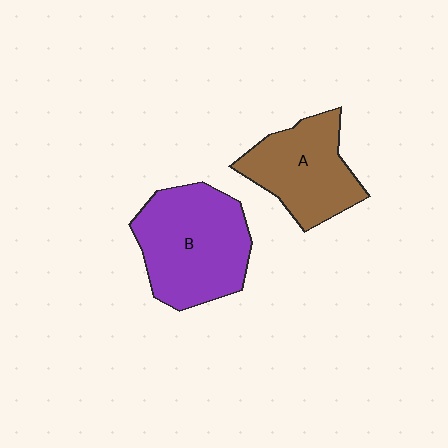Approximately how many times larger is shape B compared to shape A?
Approximately 1.3 times.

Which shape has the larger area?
Shape B (purple).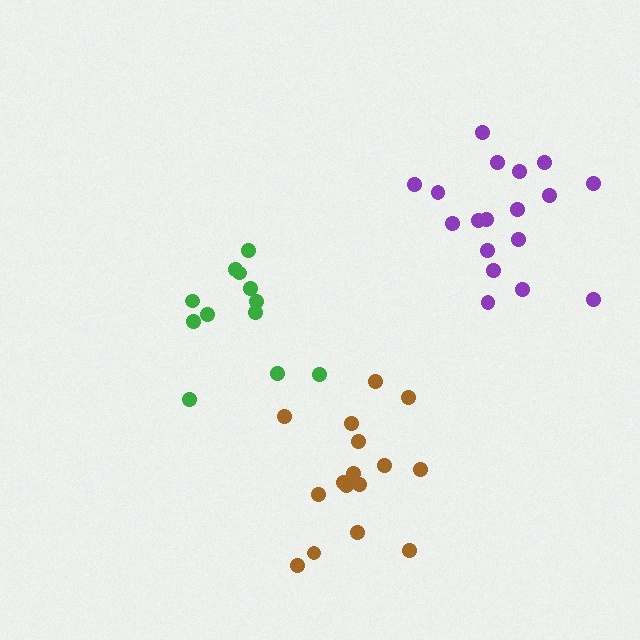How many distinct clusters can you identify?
There are 3 distinct clusters.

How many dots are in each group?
Group 1: 18 dots, Group 2: 12 dots, Group 3: 16 dots (46 total).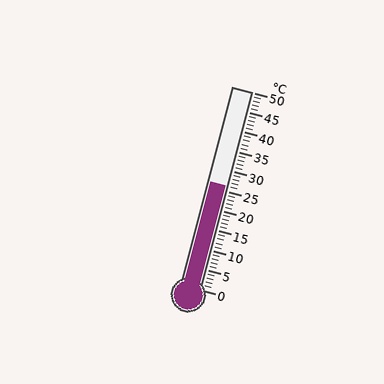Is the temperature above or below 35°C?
The temperature is below 35°C.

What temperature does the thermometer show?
The thermometer shows approximately 26°C.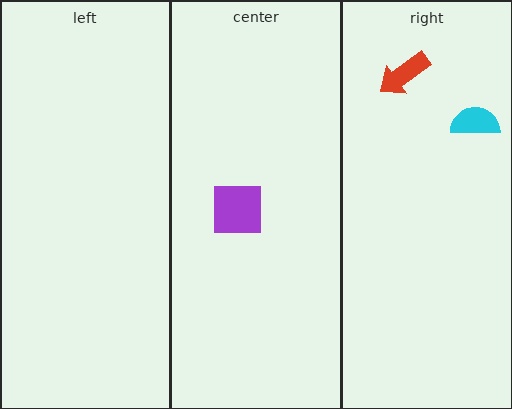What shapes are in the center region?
The purple square.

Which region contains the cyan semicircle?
The right region.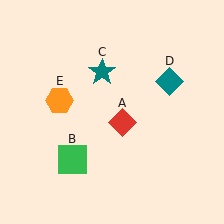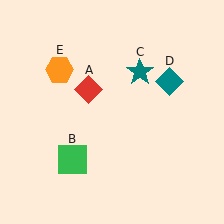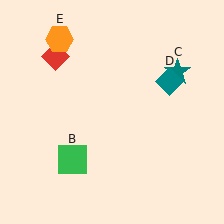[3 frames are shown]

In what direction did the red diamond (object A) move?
The red diamond (object A) moved up and to the left.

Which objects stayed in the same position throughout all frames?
Green square (object B) and teal diamond (object D) remained stationary.